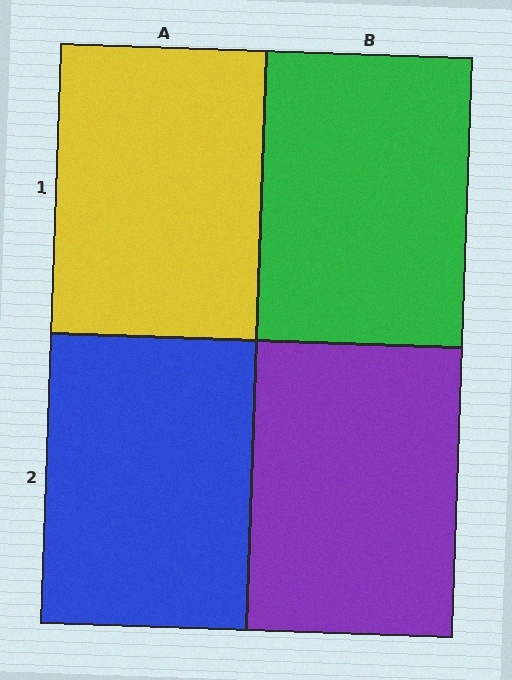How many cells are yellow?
1 cell is yellow.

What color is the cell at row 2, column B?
Purple.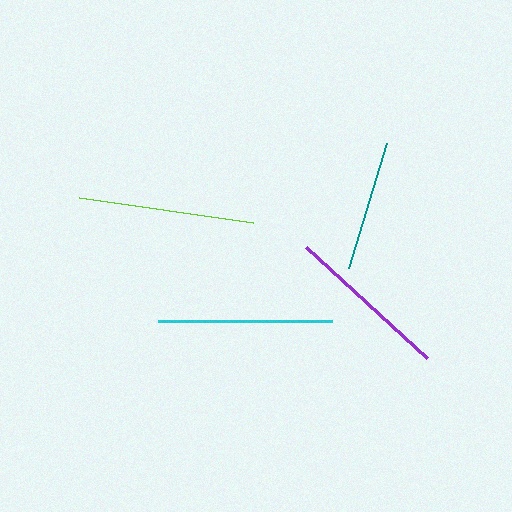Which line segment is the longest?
The lime line is the longest at approximately 176 pixels.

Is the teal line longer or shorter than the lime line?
The lime line is longer than the teal line.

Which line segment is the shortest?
The teal line is the shortest at approximately 131 pixels.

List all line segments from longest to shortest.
From longest to shortest: lime, cyan, purple, teal.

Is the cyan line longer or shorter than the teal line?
The cyan line is longer than the teal line.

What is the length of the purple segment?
The purple segment is approximately 165 pixels long.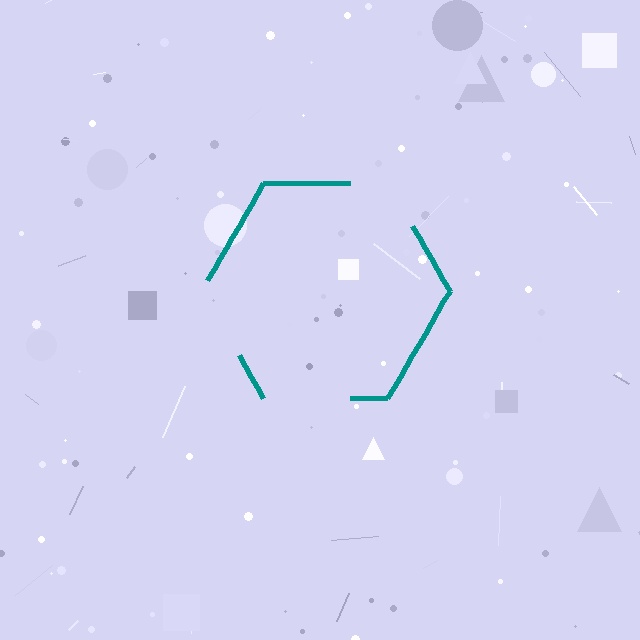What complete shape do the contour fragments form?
The contour fragments form a hexagon.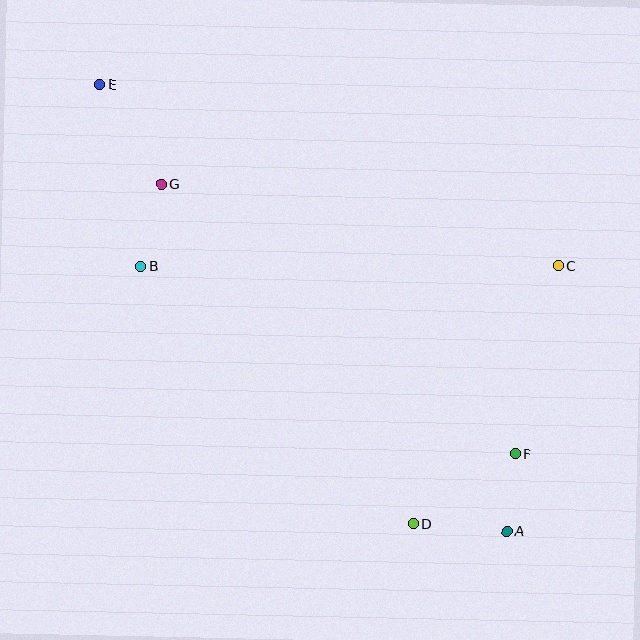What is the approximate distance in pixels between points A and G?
The distance between A and G is approximately 490 pixels.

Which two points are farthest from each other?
Points A and E are farthest from each other.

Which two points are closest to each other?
Points A and F are closest to each other.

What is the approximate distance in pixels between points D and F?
The distance between D and F is approximately 124 pixels.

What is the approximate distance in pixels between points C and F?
The distance between C and F is approximately 193 pixels.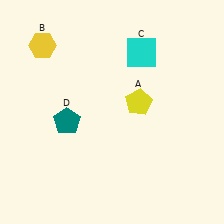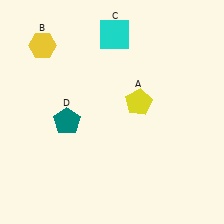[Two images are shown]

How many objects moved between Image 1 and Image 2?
1 object moved between the two images.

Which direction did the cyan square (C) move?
The cyan square (C) moved left.